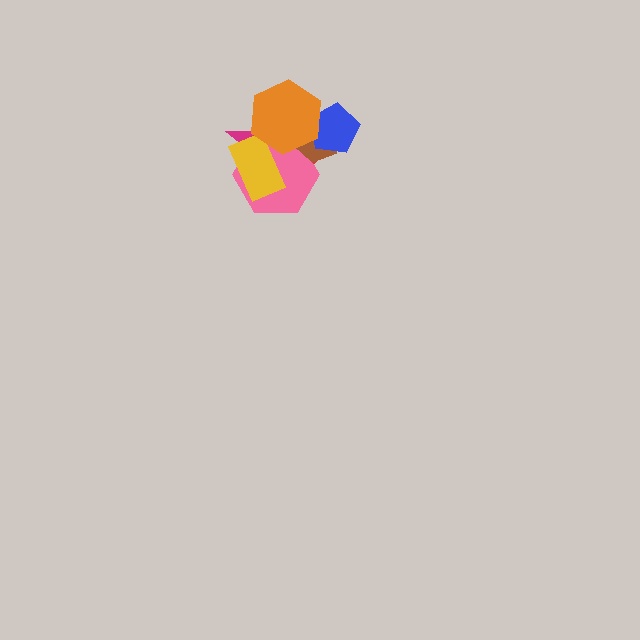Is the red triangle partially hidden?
Yes, it is partially covered by another shape.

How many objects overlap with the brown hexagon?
5 objects overlap with the brown hexagon.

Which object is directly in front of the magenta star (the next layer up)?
The pink hexagon is directly in front of the magenta star.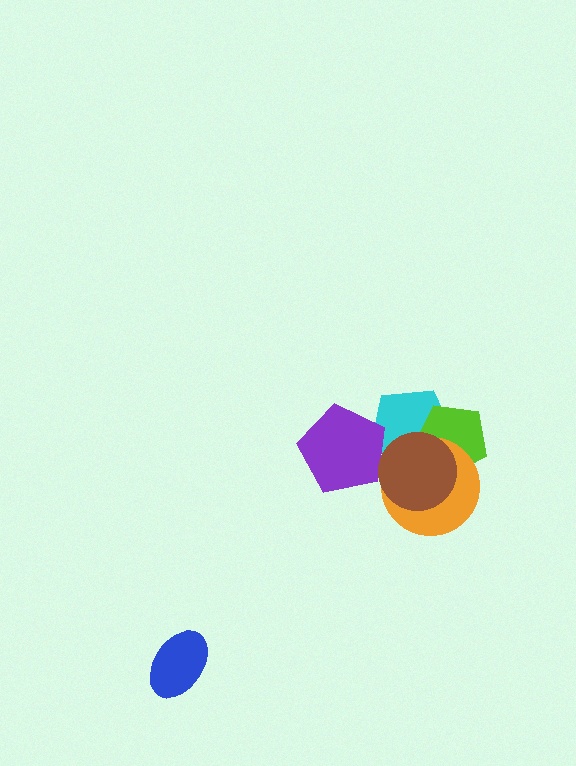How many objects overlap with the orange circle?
3 objects overlap with the orange circle.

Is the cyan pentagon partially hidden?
Yes, it is partially covered by another shape.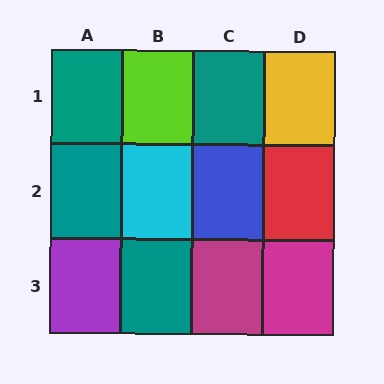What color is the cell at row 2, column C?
Blue.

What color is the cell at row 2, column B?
Cyan.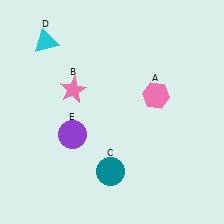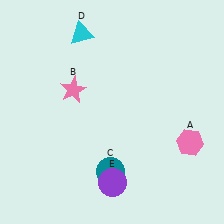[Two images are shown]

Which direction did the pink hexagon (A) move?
The pink hexagon (A) moved down.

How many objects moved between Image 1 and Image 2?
3 objects moved between the two images.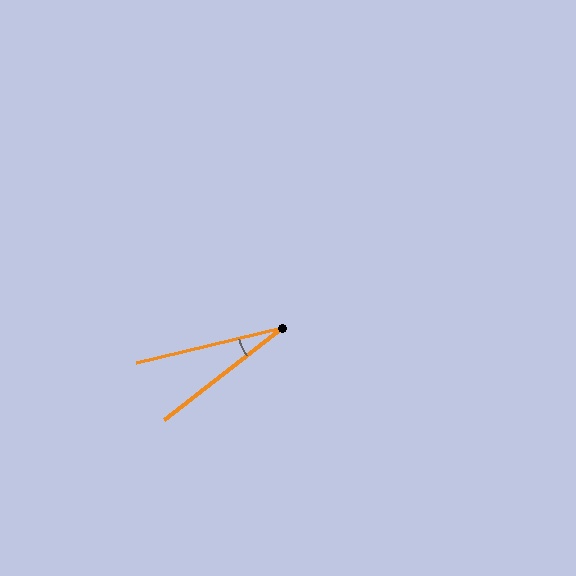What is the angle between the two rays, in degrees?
Approximately 25 degrees.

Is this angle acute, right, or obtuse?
It is acute.